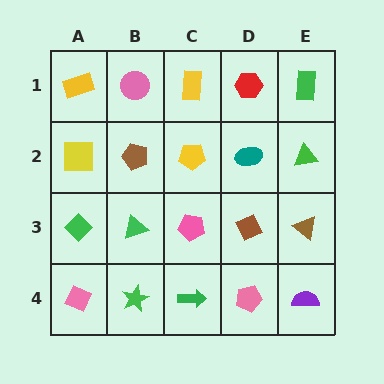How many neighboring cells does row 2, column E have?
3.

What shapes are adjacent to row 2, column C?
A yellow rectangle (row 1, column C), a pink pentagon (row 3, column C), a brown pentagon (row 2, column B), a teal ellipse (row 2, column D).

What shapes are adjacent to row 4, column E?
A brown triangle (row 3, column E), a pink pentagon (row 4, column D).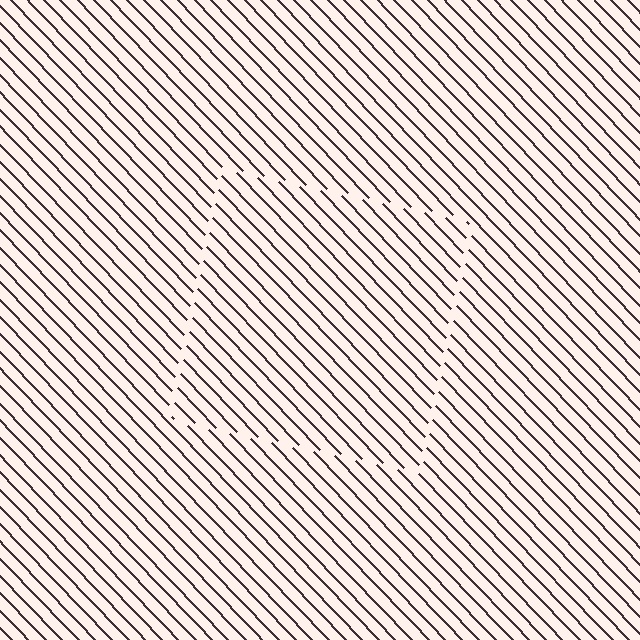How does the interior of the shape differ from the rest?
The interior of the shape contains the same grating, shifted by half a period — the contour is defined by the phase discontinuity where line-ends from the inner and outer gratings abut.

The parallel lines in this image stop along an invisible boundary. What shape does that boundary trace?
An illusory square. The interior of the shape contains the same grating, shifted by half a period — the contour is defined by the phase discontinuity where line-ends from the inner and outer gratings abut.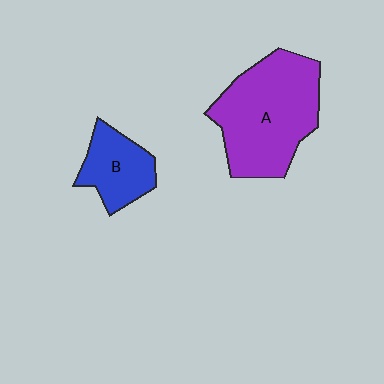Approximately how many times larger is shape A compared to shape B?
Approximately 2.2 times.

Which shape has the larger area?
Shape A (purple).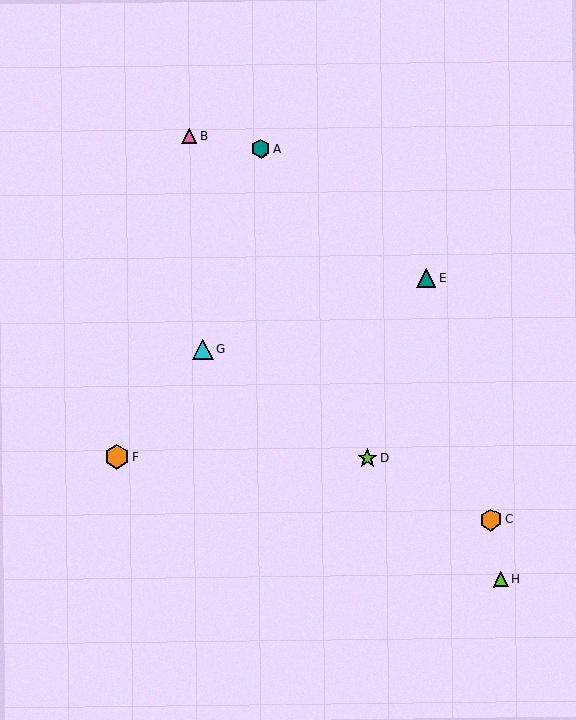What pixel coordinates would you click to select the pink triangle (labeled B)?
Click at (190, 136) to select the pink triangle B.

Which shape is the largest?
The orange hexagon (labeled F) is the largest.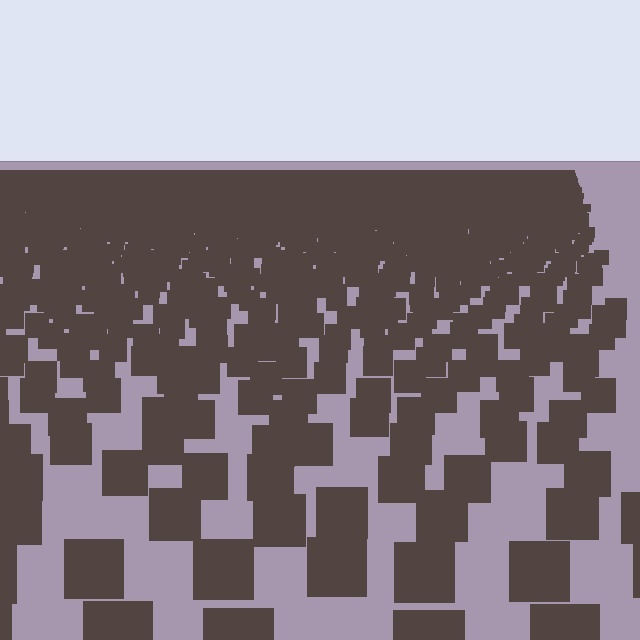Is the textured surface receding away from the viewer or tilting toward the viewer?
The surface is receding away from the viewer. Texture elements get smaller and denser toward the top.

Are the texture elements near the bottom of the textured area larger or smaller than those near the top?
Larger. Near the bottom, elements are closer to the viewer and appear at a bigger on-screen size.